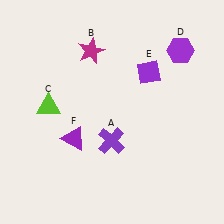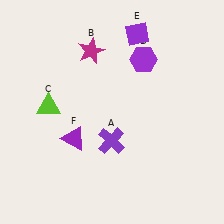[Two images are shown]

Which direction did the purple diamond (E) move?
The purple diamond (E) moved up.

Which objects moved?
The objects that moved are: the purple hexagon (D), the purple diamond (E).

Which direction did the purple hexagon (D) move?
The purple hexagon (D) moved left.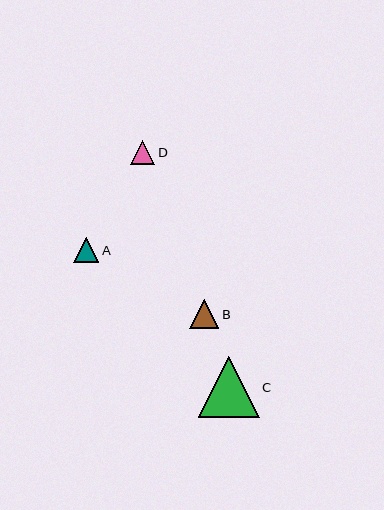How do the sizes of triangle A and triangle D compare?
Triangle A and triangle D are approximately the same size.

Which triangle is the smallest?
Triangle D is the smallest with a size of approximately 24 pixels.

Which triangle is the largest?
Triangle C is the largest with a size of approximately 61 pixels.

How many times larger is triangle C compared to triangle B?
Triangle C is approximately 2.1 times the size of triangle B.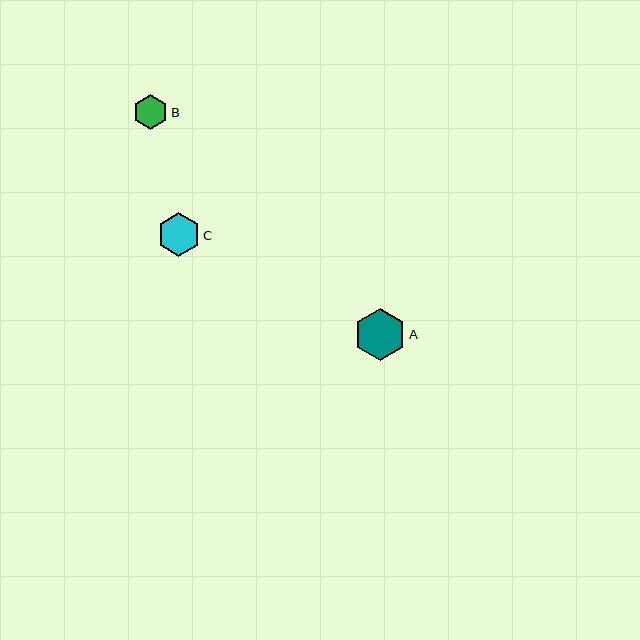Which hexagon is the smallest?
Hexagon B is the smallest with a size of approximately 35 pixels.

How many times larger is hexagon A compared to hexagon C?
Hexagon A is approximately 1.2 times the size of hexagon C.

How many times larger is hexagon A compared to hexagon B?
Hexagon A is approximately 1.5 times the size of hexagon B.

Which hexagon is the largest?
Hexagon A is the largest with a size of approximately 52 pixels.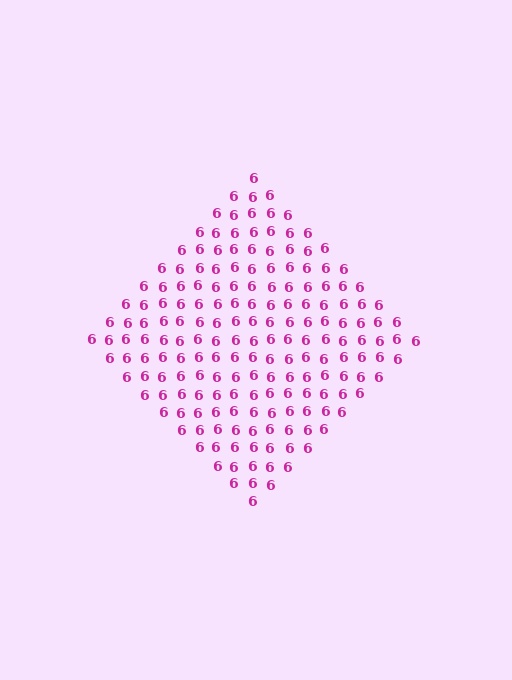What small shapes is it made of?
It is made of small digit 6's.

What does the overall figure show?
The overall figure shows a diamond.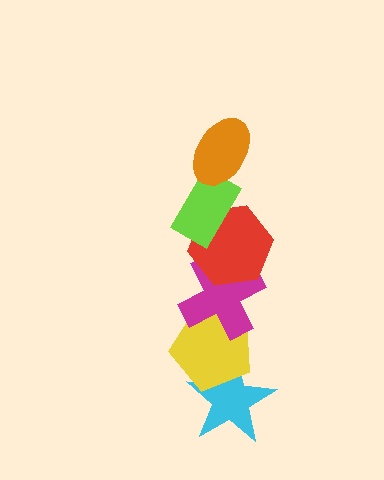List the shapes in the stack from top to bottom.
From top to bottom: the orange ellipse, the lime rectangle, the red hexagon, the magenta cross, the yellow pentagon, the cyan star.